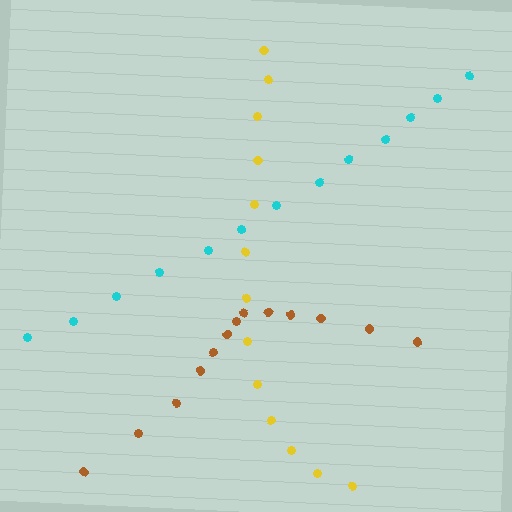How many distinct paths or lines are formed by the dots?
There are 3 distinct paths.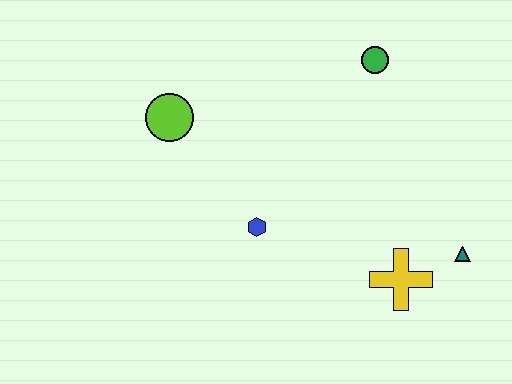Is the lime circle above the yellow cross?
Yes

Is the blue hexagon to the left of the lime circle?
No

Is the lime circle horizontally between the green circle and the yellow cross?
No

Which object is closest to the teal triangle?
The yellow cross is closest to the teal triangle.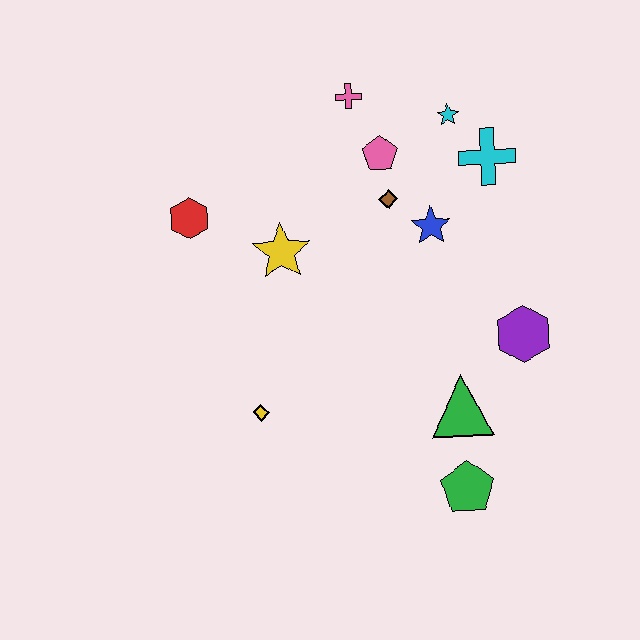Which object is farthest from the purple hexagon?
The red hexagon is farthest from the purple hexagon.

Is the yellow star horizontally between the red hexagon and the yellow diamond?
No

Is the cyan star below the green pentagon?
No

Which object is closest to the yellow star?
The red hexagon is closest to the yellow star.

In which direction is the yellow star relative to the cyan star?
The yellow star is to the left of the cyan star.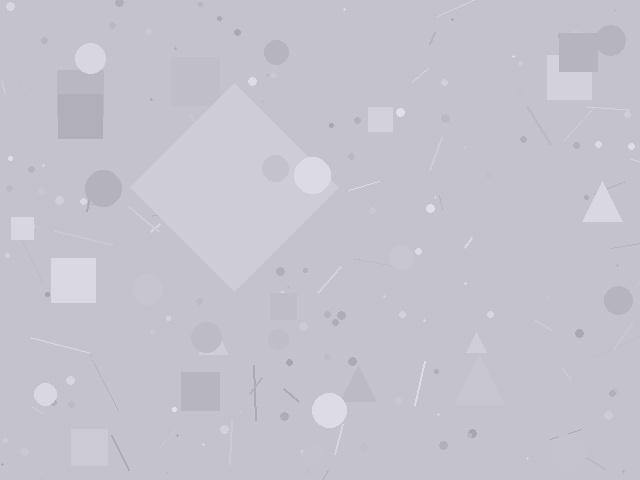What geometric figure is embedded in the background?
A diamond is embedded in the background.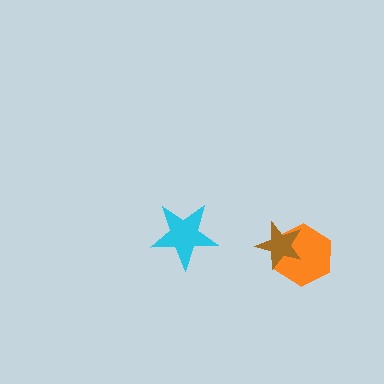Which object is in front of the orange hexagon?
The brown star is in front of the orange hexagon.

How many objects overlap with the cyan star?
0 objects overlap with the cyan star.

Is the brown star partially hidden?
No, no other shape covers it.